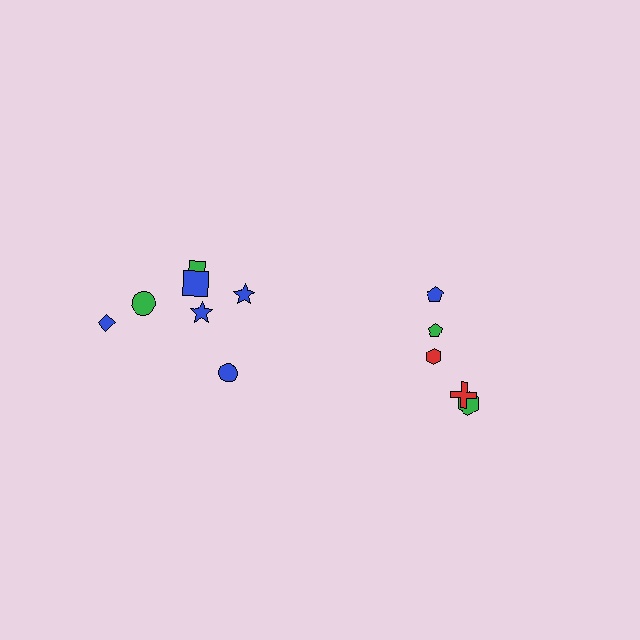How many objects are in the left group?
There are 7 objects.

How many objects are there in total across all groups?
There are 12 objects.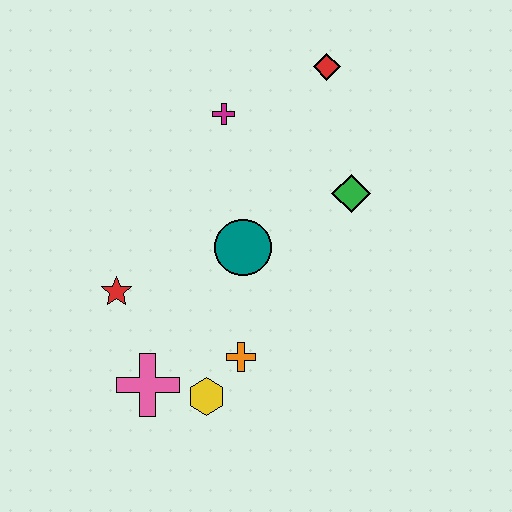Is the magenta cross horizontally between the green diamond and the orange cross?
No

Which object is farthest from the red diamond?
The pink cross is farthest from the red diamond.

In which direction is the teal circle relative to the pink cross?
The teal circle is above the pink cross.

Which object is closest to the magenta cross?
The red diamond is closest to the magenta cross.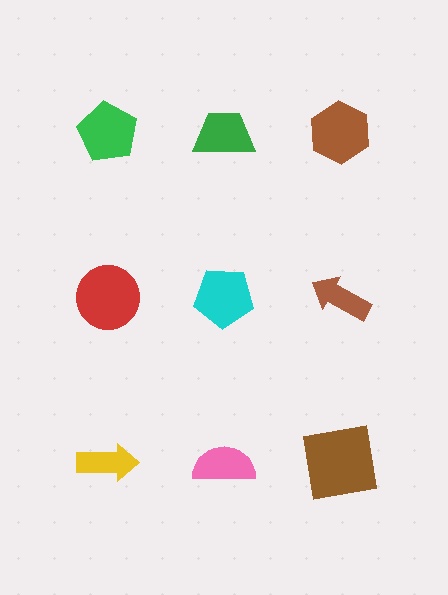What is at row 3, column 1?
A yellow arrow.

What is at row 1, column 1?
A green pentagon.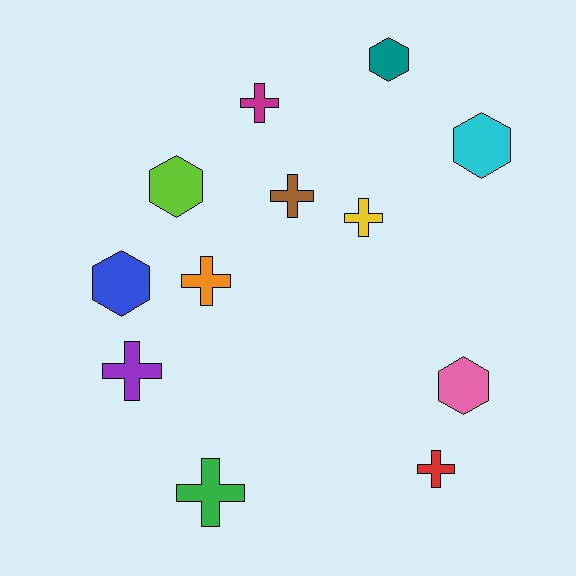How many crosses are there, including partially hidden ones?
There are 7 crosses.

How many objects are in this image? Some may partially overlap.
There are 12 objects.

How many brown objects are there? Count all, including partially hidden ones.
There is 1 brown object.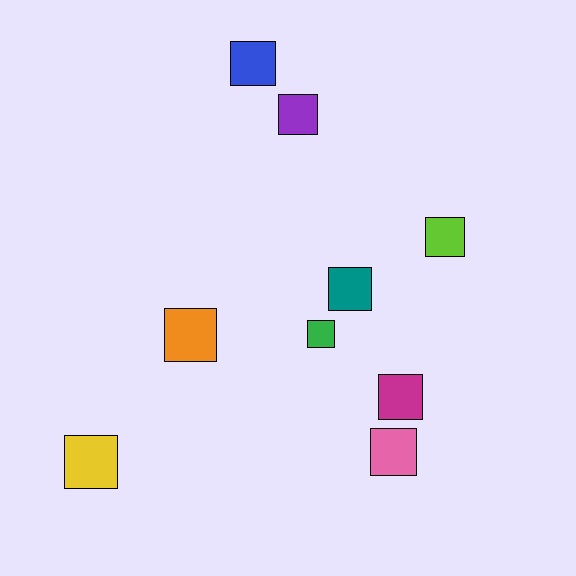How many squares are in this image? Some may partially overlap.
There are 9 squares.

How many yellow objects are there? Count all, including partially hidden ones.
There is 1 yellow object.